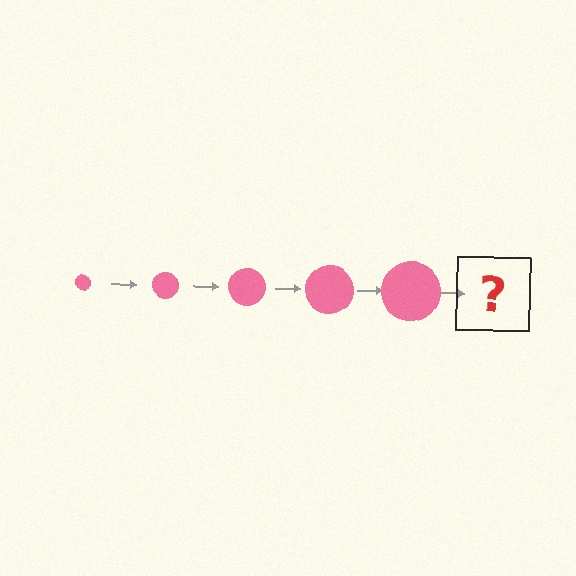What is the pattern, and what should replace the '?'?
The pattern is that the circle gets progressively larger each step. The '?' should be a pink circle, larger than the previous one.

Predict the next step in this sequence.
The next step is a pink circle, larger than the previous one.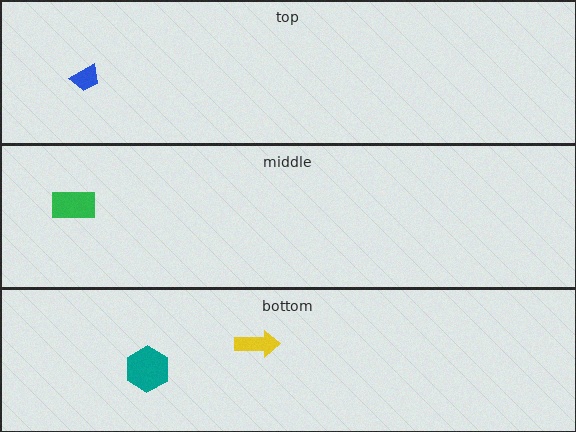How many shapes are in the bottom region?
2.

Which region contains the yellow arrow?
The bottom region.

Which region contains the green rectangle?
The middle region.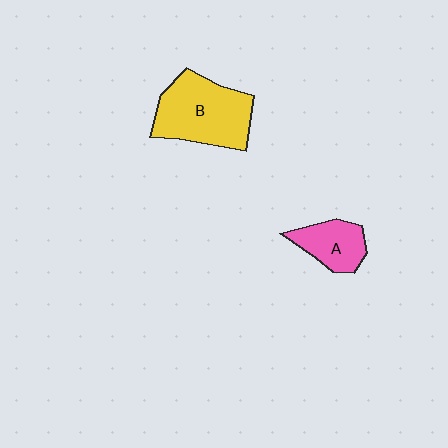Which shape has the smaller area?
Shape A (pink).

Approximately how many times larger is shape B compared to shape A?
Approximately 2.0 times.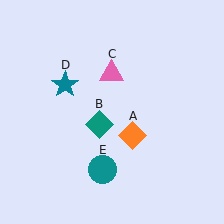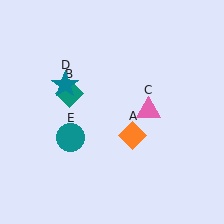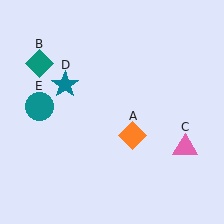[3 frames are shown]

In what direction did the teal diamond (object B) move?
The teal diamond (object B) moved up and to the left.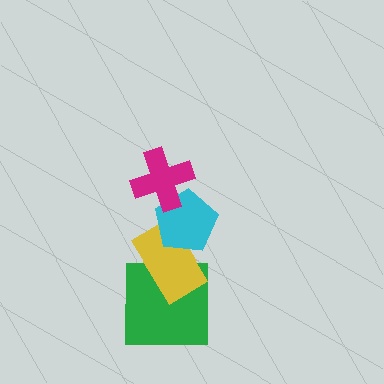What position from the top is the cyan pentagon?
The cyan pentagon is 2nd from the top.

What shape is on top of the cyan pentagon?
The magenta cross is on top of the cyan pentagon.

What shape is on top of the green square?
The yellow rectangle is on top of the green square.